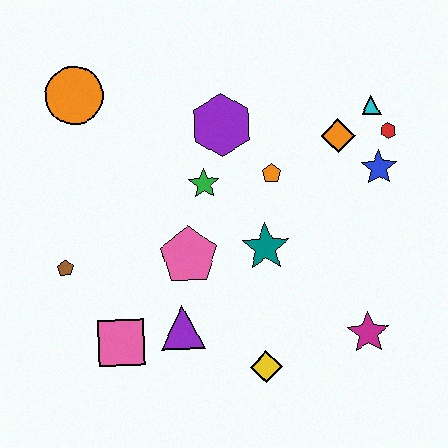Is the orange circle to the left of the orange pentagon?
Yes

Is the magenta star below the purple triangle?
Yes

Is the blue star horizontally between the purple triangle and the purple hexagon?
No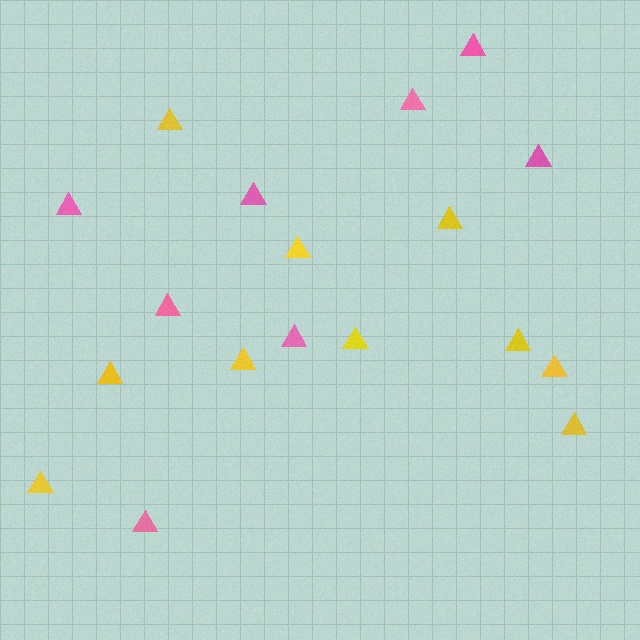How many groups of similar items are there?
There are 2 groups: one group of pink triangles (8) and one group of yellow triangles (10).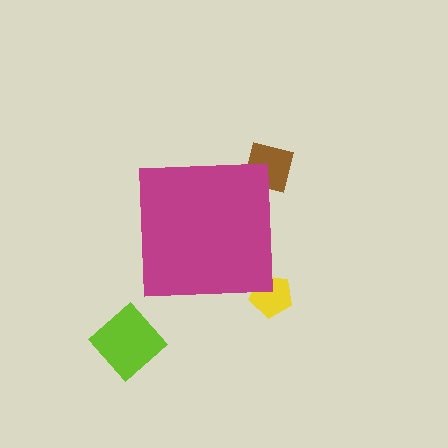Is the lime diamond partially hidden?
No, the lime diamond is fully visible.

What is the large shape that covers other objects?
A magenta square.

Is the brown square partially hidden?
Yes, the brown square is partially hidden behind the magenta square.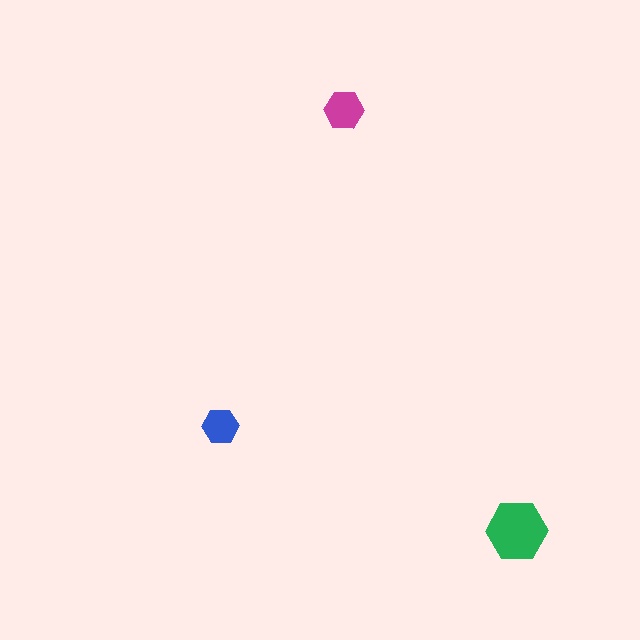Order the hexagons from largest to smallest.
the green one, the magenta one, the blue one.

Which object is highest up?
The magenta hexagon is topmost.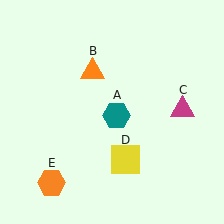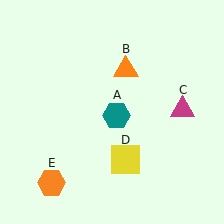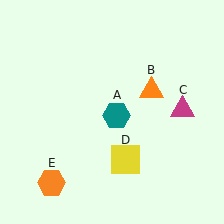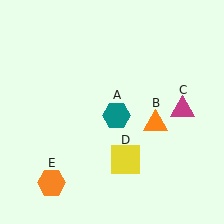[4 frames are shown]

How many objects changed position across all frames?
1 object changed position: orange triangle (object B).